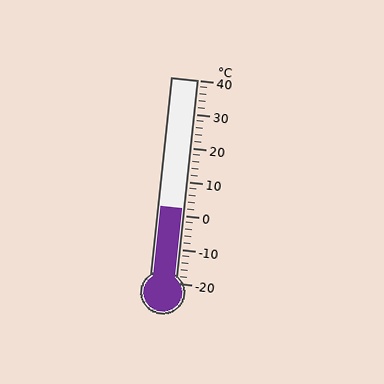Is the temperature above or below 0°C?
The temperature is above 0°C.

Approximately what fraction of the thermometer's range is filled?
The thermometer is filled to approximately 35% of its range.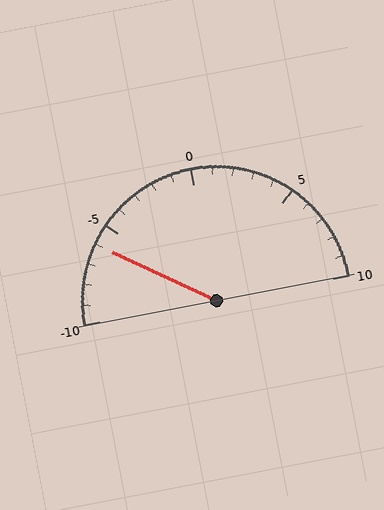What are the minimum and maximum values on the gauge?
The gauge ranges from -10 to 10.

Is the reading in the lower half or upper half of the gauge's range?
The reading is in the lower half of the range (-10 to 10).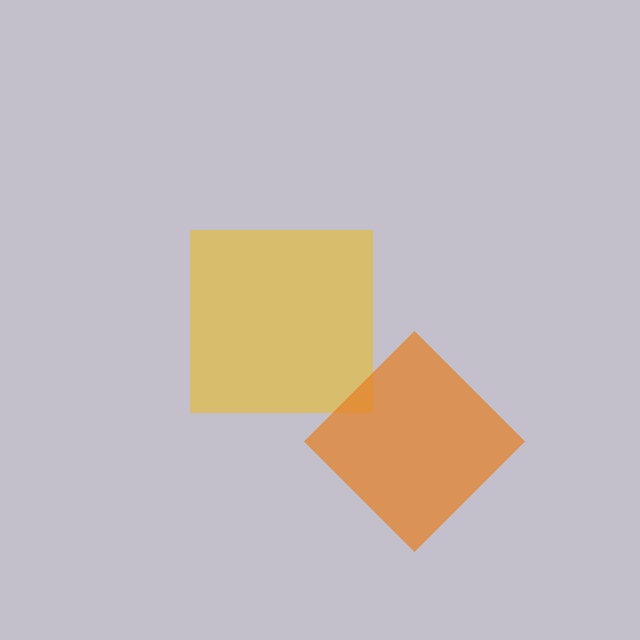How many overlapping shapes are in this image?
There are 2 overlapping shapes in the image.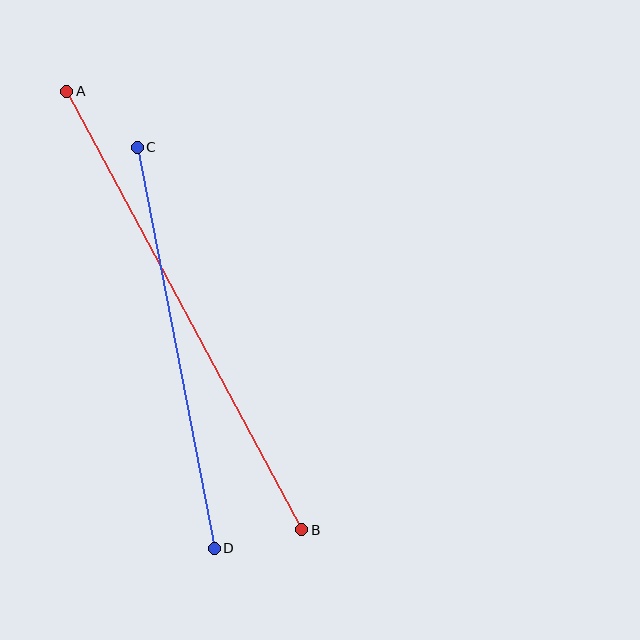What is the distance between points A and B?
The distance is approximately 498 pixels.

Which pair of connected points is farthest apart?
Points A and B are farthest apart.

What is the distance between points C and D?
The distance is approximately 409 pixels.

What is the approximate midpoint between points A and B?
The midpoint is at approximately (184, 311) pixels.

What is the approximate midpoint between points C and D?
The midpoint is at approximately (176, 348) pixels.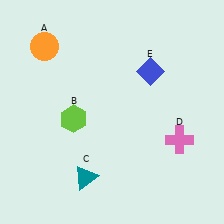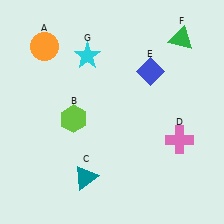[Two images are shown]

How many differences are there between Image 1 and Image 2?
There are 2 differences between the two images.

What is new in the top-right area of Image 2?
A green triangle (F) was added in the top-right area of Image 2.